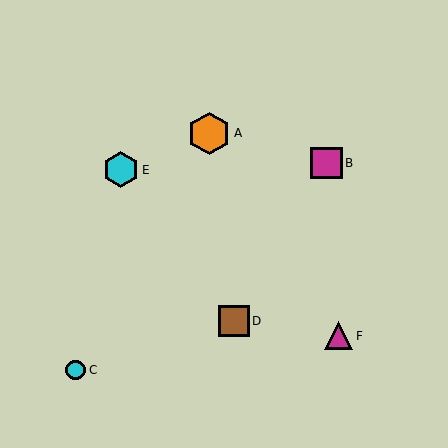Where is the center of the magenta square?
The center of the magenta square is at (326, 163).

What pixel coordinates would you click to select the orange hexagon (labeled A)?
Click at (209, 133) to select the orange hexagon A.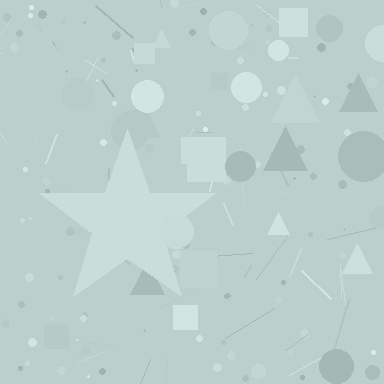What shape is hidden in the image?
A star is hidden in the image.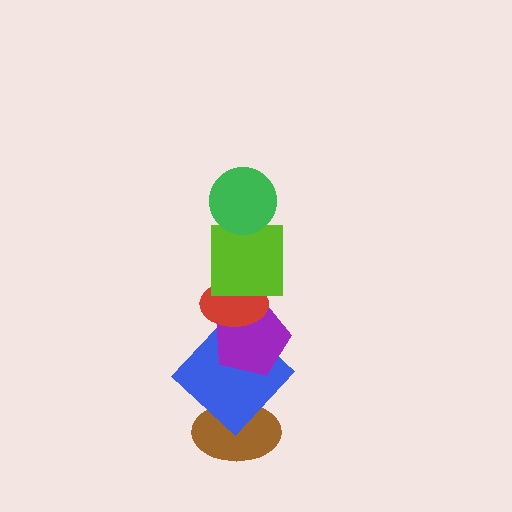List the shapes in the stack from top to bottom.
From top to bottom: the green circle, the lime square, the red ellipse, the purple pentagon, the blue diamond, the brown ellipse.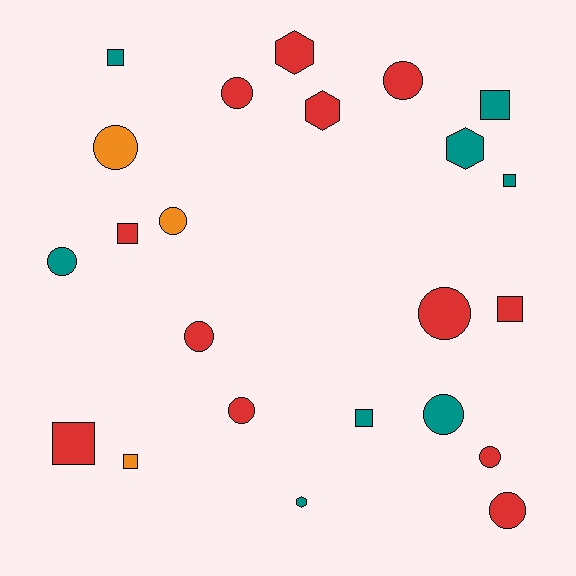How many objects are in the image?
There are 23 objects.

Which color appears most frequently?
Red, with 12 objects.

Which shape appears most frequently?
Circle, with 11 objects.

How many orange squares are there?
There is 1 orange square.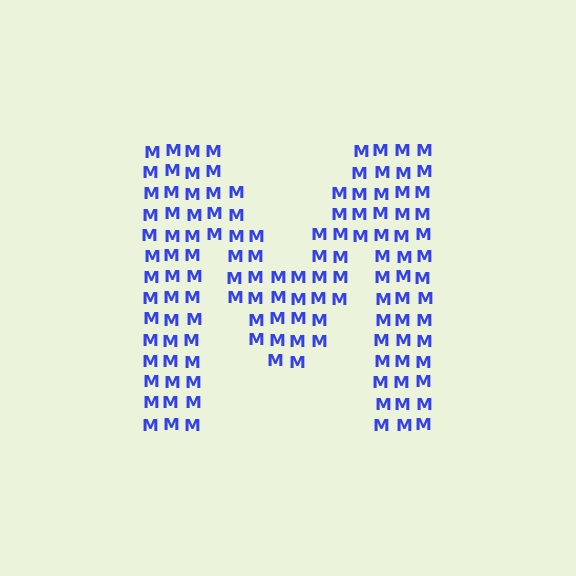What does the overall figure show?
The overall figure shows the letter M.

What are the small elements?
The small elements are letter M's.